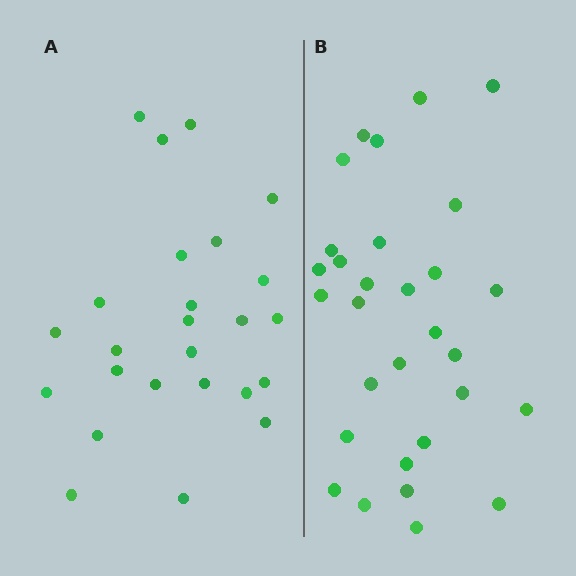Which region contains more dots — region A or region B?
Region B (the right region) has more dots.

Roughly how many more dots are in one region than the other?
Region B has about 5 more dots than region A.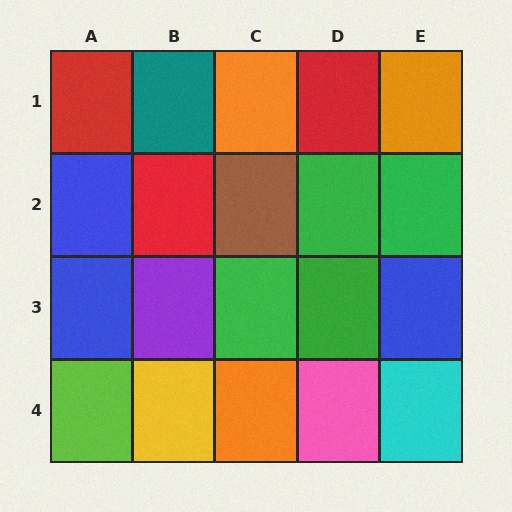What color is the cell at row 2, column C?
Brown.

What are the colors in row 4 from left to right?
Lime, yellow, orange, pink, cyan.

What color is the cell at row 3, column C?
Green.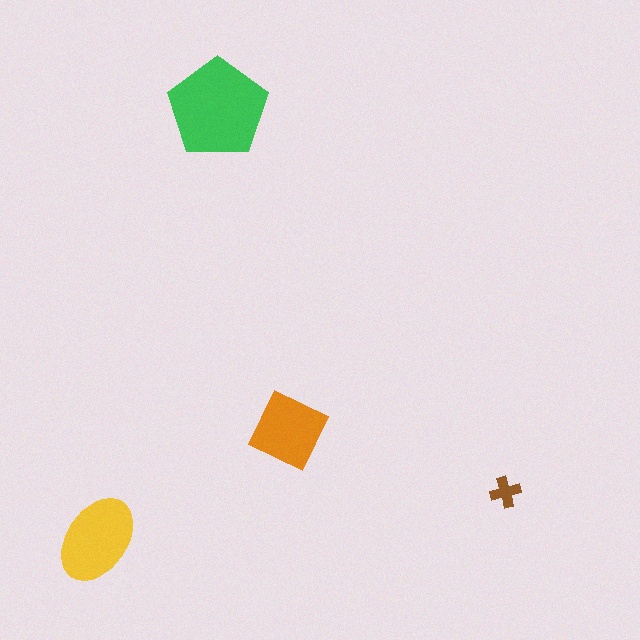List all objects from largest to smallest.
The green pentagon, the yellow ellipse, the orange diamond, the brown cross.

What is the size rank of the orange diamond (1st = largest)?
3rd.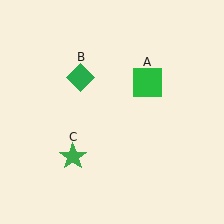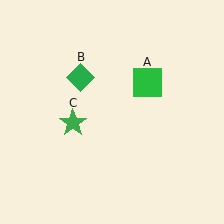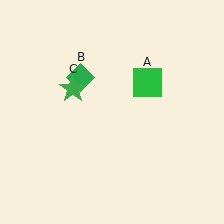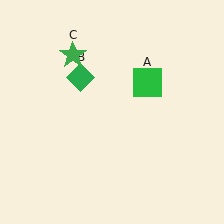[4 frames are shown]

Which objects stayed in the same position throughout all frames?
Green square (object A) and green diamond (object B) remained stationary.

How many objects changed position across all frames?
1 object changed position: green star (object C).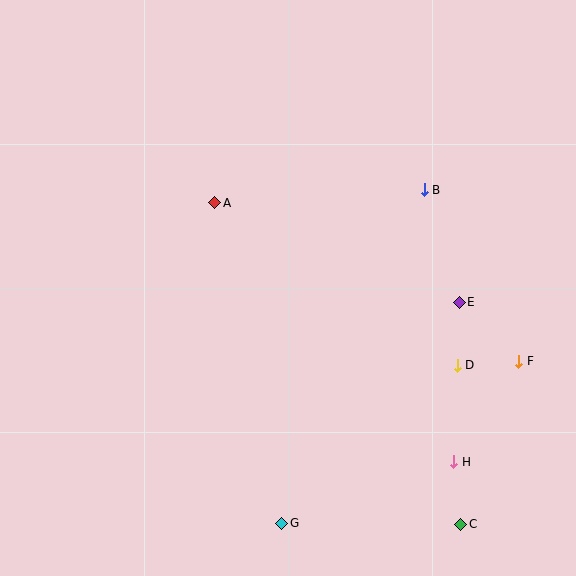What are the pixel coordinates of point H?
Point H is at (454, 462).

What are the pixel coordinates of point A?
Point A is at (215, 203).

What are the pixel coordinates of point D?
Point D is at (457, 365).